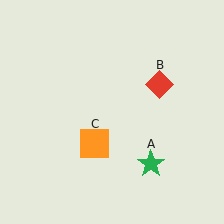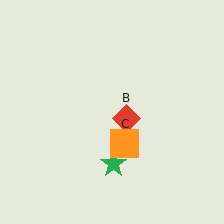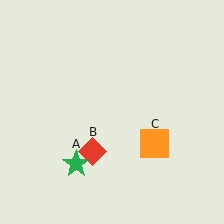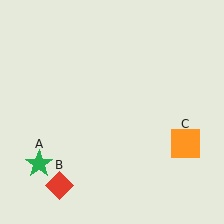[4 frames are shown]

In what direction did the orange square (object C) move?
The orange square (object C) moved right.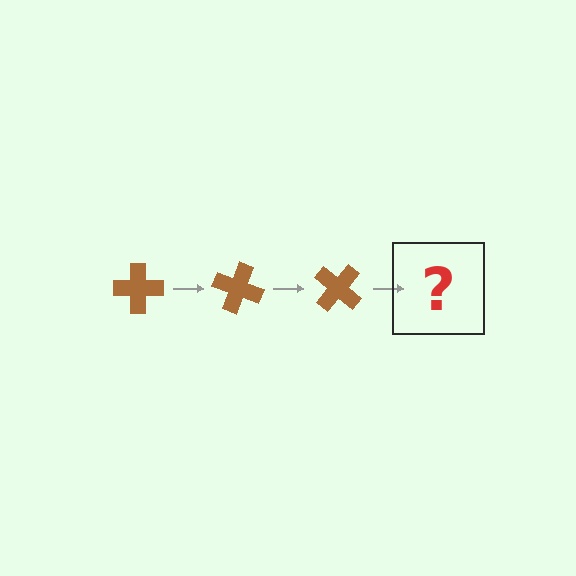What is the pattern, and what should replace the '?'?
The pattern is that the cross rotates 20 degrees each step. The '?' should be a brown cross rotated 60 degrees.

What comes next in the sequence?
The next element should be a brown cross rotated 60 degrees.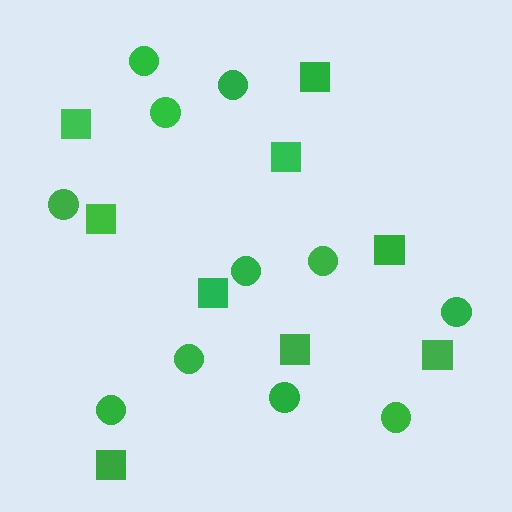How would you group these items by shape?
There are 2 groups: one group of squares (9) and one group of circles (11).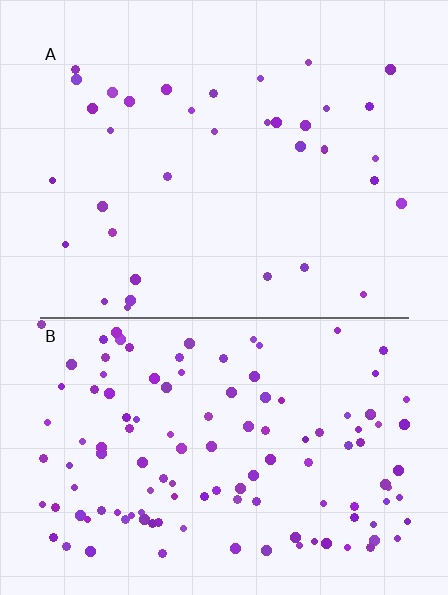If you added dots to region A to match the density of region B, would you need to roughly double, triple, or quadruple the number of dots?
Approximately triple.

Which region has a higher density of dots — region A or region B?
B (the bottom).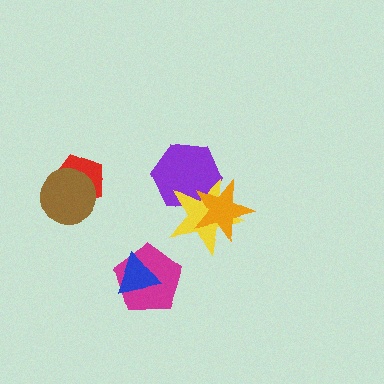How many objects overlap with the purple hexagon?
2 objects overlap with the purple hexagon.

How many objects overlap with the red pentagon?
1 object overlaps with the red pentagon.